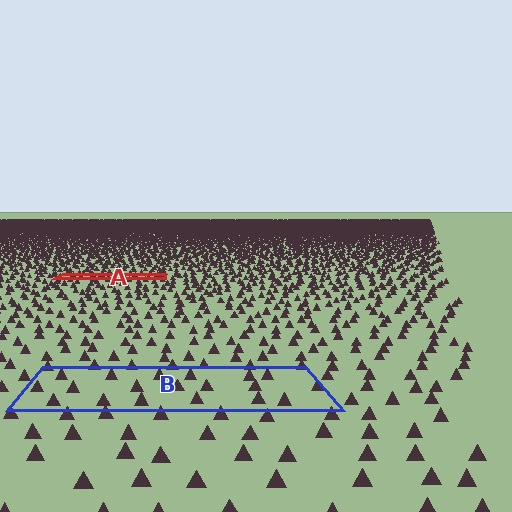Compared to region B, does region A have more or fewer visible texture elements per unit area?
Region A has more texture elements per unit area — they are packed more densely because it is farther away.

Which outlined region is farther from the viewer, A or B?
Region A is farther from the viewer — the texture elements inside it appear smaller and more densely packed.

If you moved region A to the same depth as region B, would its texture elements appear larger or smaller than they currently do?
They would appear larger. At a closer depth, the same texture elements are projected at a bigger on-screen size.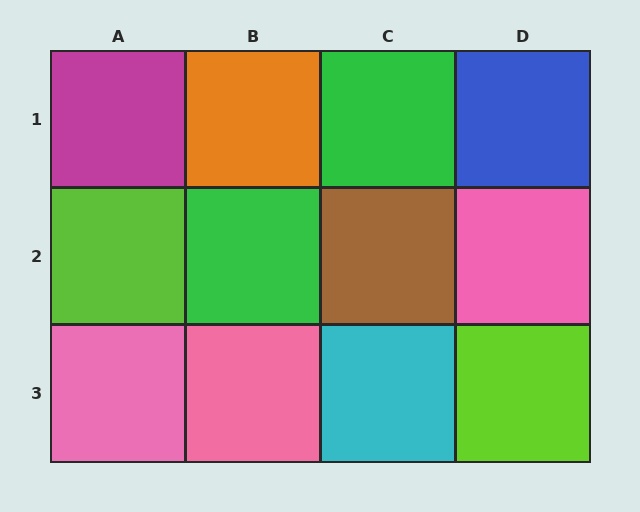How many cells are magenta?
1 cell is magenta.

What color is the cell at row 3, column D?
Lime.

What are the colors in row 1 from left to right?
Magenta, orange, green, blue.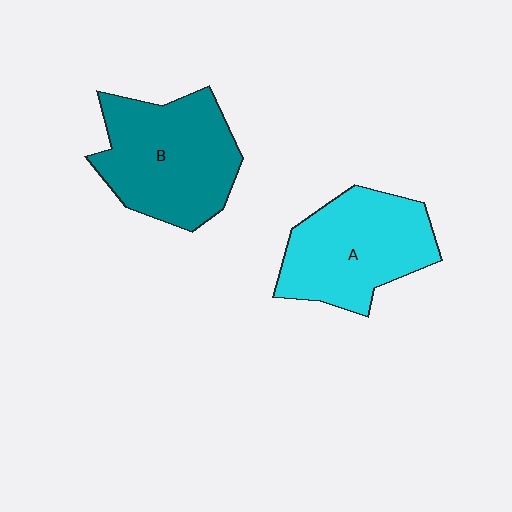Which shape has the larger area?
Shape B (teal).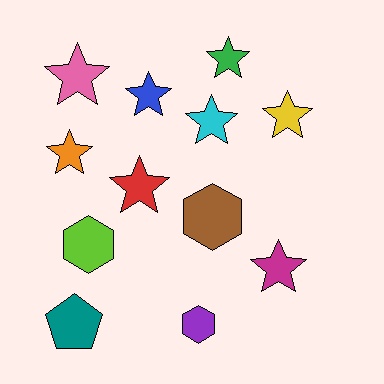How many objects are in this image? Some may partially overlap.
There are 12 objects.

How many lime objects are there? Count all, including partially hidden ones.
There is 1 lime object.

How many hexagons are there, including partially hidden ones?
There are 3 hexagons.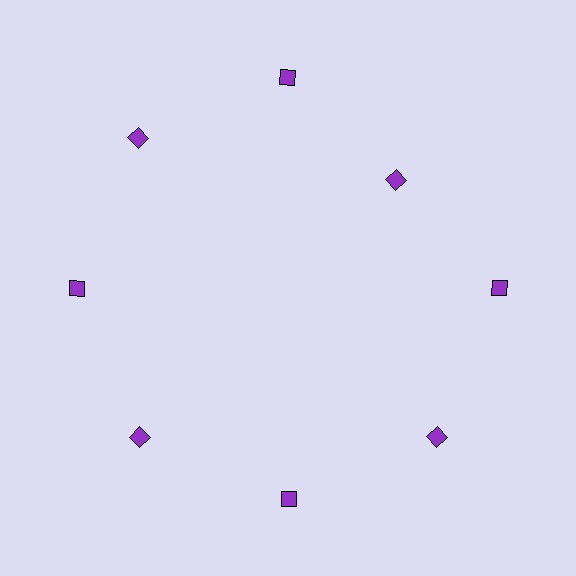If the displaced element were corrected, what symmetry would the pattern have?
It would have 8-fold rotational symmetry — the pattern would map onto itself every 45 degrees.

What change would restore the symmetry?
The symmetry would be restored by moving it outward, back onto the ring so that all 8 diamonds sit at equal angles and equal distance from the center.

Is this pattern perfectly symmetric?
No. The 8 purple diamonds are arranged in a ring, but one element near the 2 o'clock position is pulled inward toward the center, breaking the 8-fold rotational symmetry.